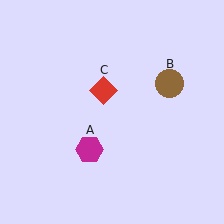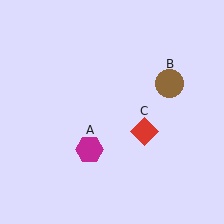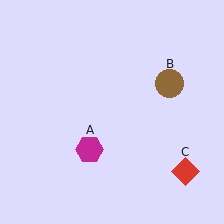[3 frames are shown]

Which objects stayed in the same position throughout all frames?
Magenta hexagon (object A) and brown circle (object B) remained stationary.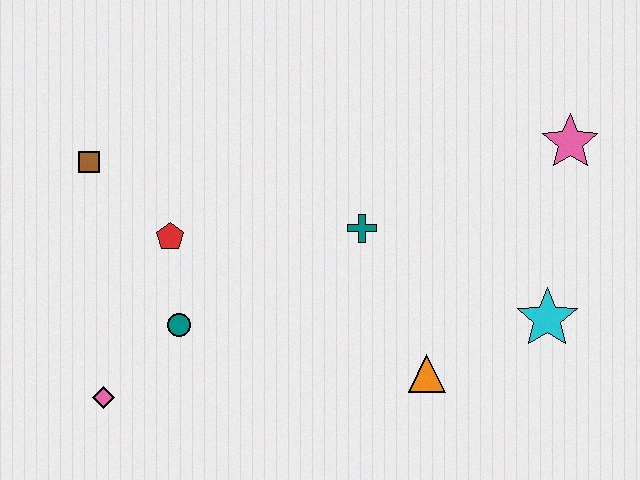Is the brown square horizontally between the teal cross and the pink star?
No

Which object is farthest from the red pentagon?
The pink star is farthest from the red pentagon.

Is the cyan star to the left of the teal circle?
No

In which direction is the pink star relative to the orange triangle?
The pink star is above the orange triangle.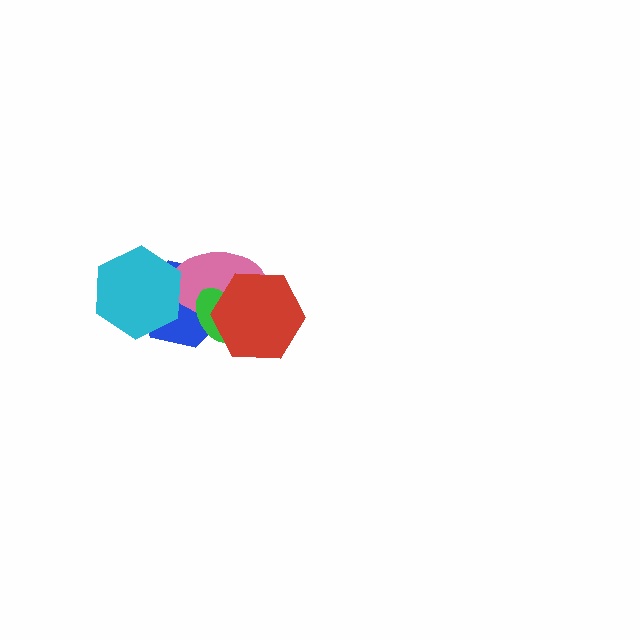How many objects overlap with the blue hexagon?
4 objects overlap with the blue hexagon.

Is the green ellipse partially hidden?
Yes, it is partially covered by another shape.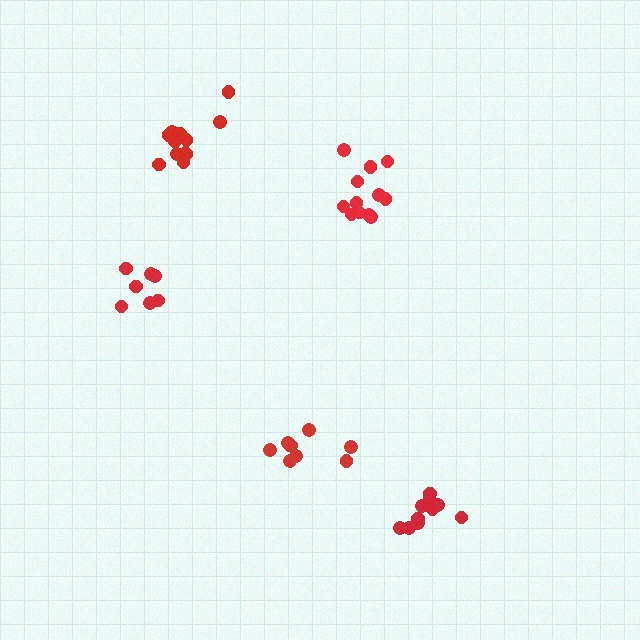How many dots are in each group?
Group 1: 12 dots, Group 2: 12 dots, Group 3: 9 dots, Group 4: 12 dots, Group 5: 7 dots (52 total).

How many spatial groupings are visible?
There are 5 spatial groupings.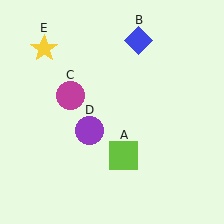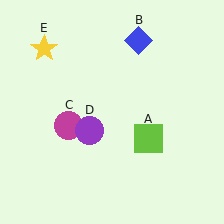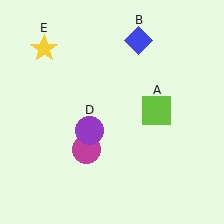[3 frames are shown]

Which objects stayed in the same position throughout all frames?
Blue diamond (object B) and purple circle (object D) and yellow star (object E) remained stationary.